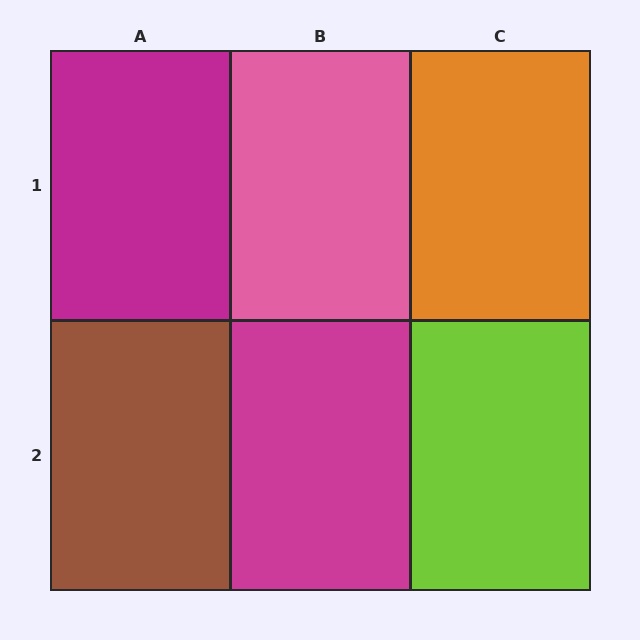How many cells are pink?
1 cell is pink.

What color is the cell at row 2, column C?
Lime.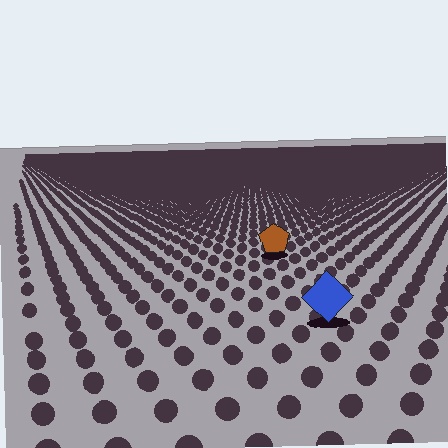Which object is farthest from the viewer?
The brown pentagon is farthest from the viewer. It appears smaller and the ground texture around it is denser.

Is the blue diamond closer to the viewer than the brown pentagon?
Yes. The blue diamond is closer — you can tell from the texture gradient: the ground texture is coarser near it.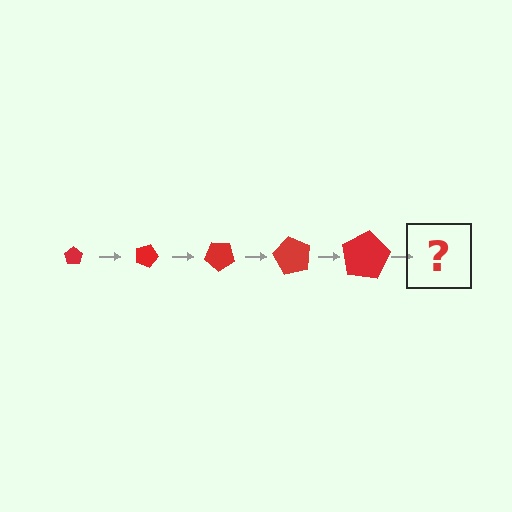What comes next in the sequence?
The next element should be a pentagon, larger than the previous one and rotated 100 degrees from the start.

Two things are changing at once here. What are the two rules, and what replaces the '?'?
The two rules are that the pentagon grows larger each step and it rotates 20 degrees each step. The '?' should be a pentagon, larger than the previous one and rotated 100 degrees from the start.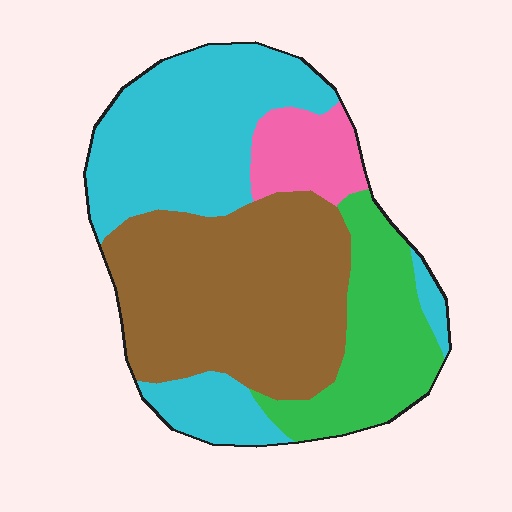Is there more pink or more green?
Green.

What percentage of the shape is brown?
Brown covers about 40% of the shape.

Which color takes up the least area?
Pink, at roughly 10%.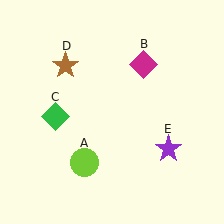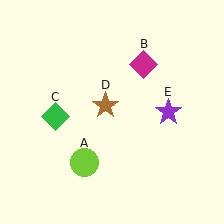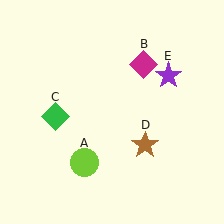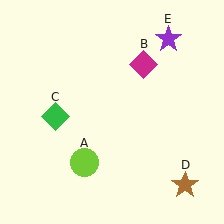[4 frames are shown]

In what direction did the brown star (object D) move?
The brown star (object D) moved down and to the right.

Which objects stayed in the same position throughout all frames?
Lime circle (object A) and magenta diamond (object B) and green diamond (object C) remained stationary.